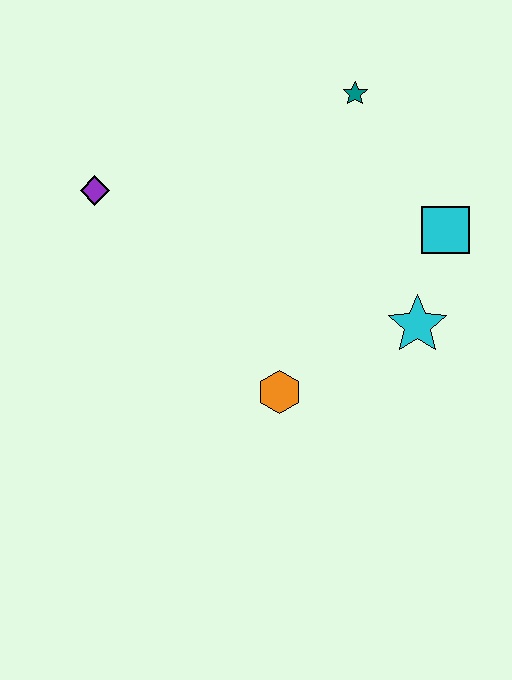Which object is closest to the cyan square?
The cyan star is closest to the cyan square.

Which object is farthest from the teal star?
The orange hexagon is farthest from the teal star.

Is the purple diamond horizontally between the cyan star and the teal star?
No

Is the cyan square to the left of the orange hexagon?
No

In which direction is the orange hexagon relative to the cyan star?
The orange hexagon is to the left of the cyan star.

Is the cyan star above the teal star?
No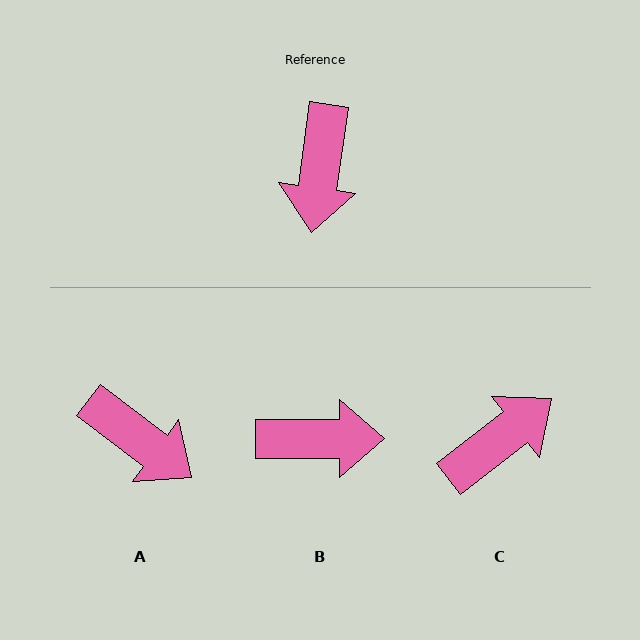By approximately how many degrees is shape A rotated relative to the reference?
Approximately 61 degrees counter-clockwise.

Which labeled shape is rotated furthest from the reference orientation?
C, about 136 degrees away.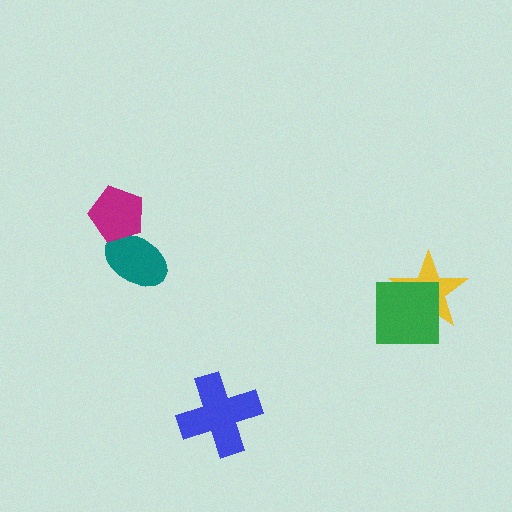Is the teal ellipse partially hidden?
Yes, it is partially covered by another shape.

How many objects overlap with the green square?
1 object overlaps with the green square.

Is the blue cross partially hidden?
No, no other shape covers it.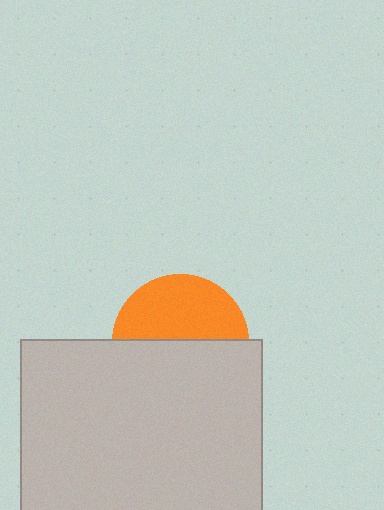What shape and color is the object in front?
The object in front is a light gray rectangle.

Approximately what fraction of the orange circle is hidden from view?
Roughly 53% of the orange circle is hidden behind the light gray rectangle.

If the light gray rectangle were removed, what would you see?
You would see the complete orange circle.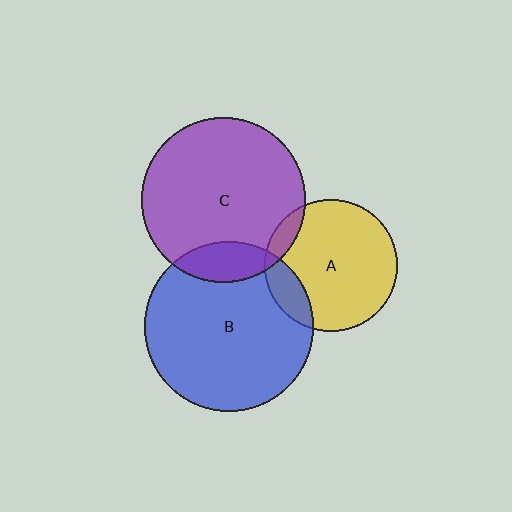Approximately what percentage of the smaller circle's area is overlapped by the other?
Approximately 15%.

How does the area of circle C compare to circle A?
Approximately 1.5 times.